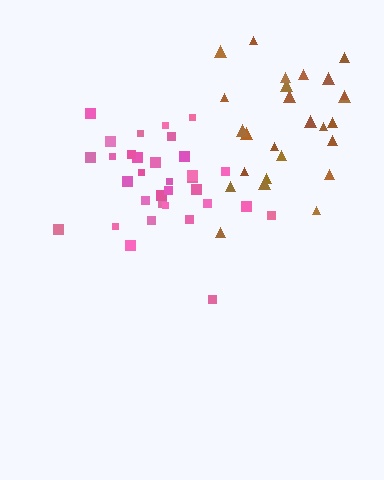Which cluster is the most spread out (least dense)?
Brown.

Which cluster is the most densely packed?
Pink.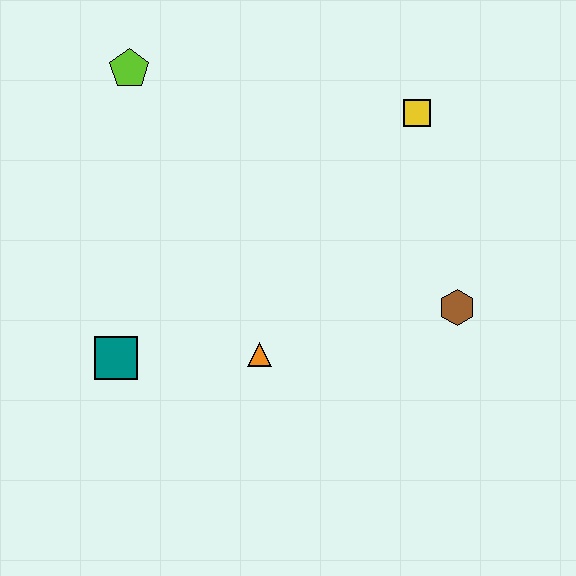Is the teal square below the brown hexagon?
Yes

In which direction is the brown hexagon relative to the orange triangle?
The brown hexagon is to the right of the orange triangle.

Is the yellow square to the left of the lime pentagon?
No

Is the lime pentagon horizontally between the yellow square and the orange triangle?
No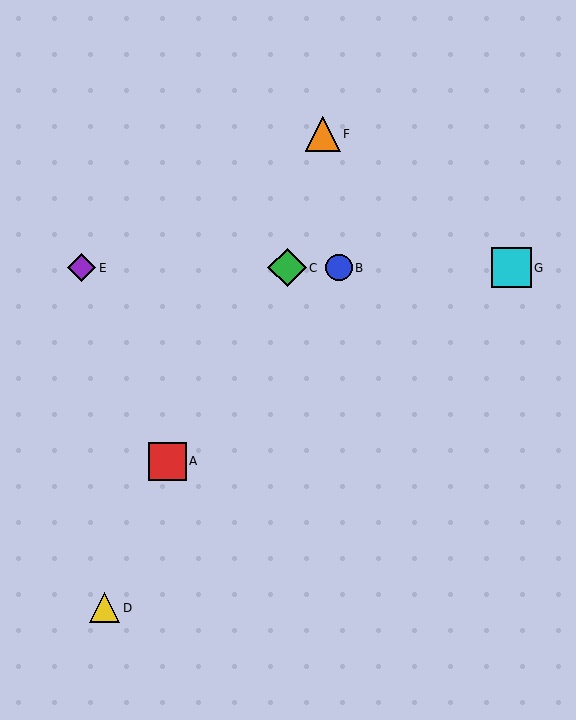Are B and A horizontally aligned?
No, B is at y≈268 and A is at y≈461.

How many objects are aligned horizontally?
4 objects (B, C, E, G) are aligned horizontally.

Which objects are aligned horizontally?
Objects B, C, E, G are aligned horizontally.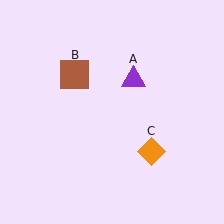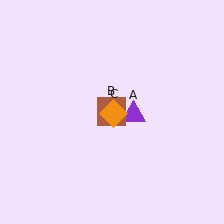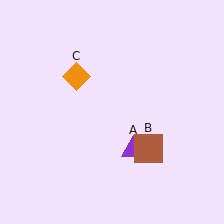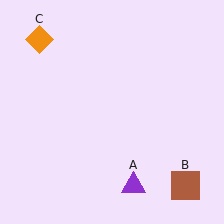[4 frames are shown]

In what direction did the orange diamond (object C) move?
The orange diamond (object C) moved up and to the left.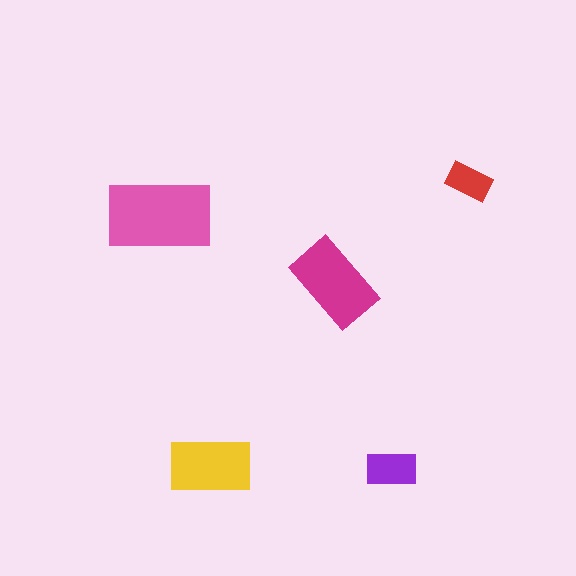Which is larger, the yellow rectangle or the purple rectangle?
The yellow one.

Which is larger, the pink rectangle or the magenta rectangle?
The pink one.